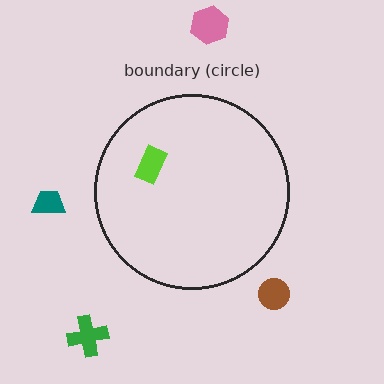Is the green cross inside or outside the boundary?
Outside.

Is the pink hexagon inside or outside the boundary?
Outside.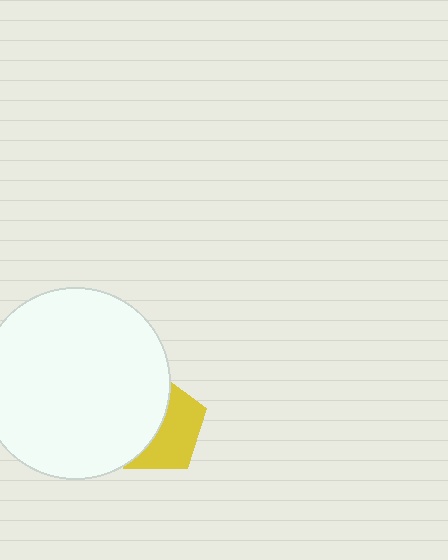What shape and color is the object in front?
The object in front is a white circle.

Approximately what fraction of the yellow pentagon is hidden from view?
Roughly 52% of the yellow pentagon is hidden behind the white circle.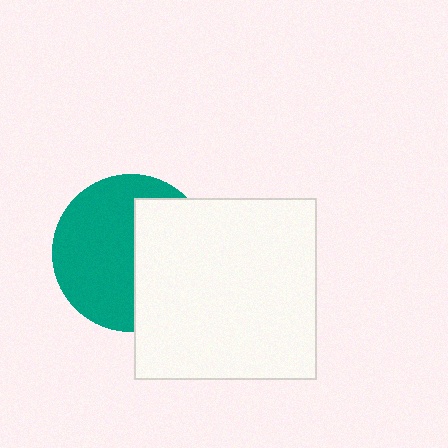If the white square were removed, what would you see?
You would see the complete teal circle.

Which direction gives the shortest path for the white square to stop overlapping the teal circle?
Moving right gives the shortest separation.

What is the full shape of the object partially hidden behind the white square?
The partially hidden object is a teal circle.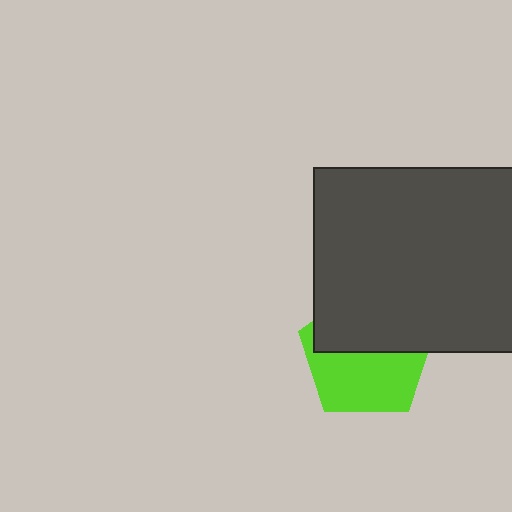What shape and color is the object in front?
The object in front is a dark gray rectangle.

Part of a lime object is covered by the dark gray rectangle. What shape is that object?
It is a pentagon.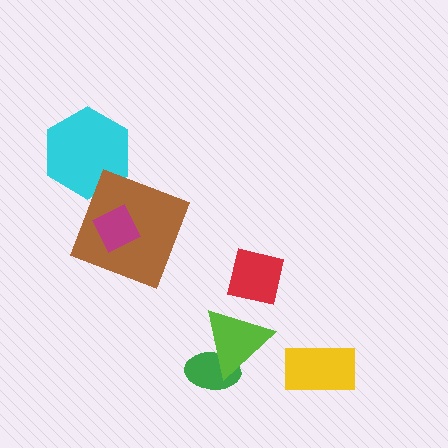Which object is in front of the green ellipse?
The lime triangle is in front of the green ellipse.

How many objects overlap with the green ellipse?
1 object overlaps with the green ellipse.